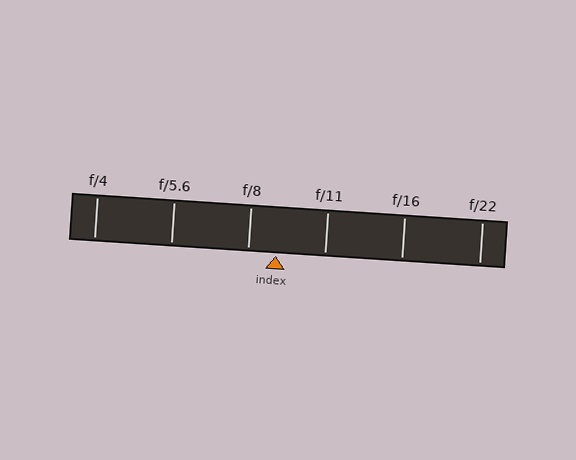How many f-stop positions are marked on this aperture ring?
There are 6 f-stop positions marked.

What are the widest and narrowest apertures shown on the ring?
The widest aperture shown is f/4 and the narrowest is f/22.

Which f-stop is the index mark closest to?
The index mark is closest to f/8.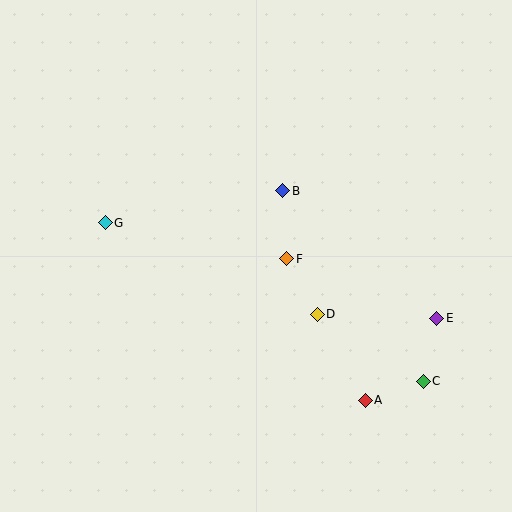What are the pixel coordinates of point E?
Point E is at (437, 318).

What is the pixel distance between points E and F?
The distance between E and F is 162 pixels.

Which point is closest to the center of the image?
Point F at (287, 259) is closest to the center.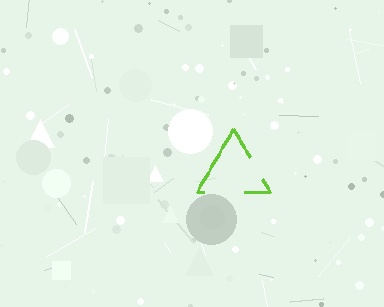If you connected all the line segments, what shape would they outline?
They would outline a triangle.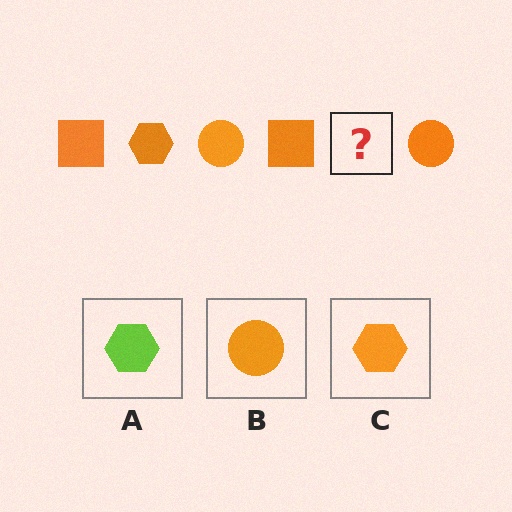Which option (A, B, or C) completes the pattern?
C.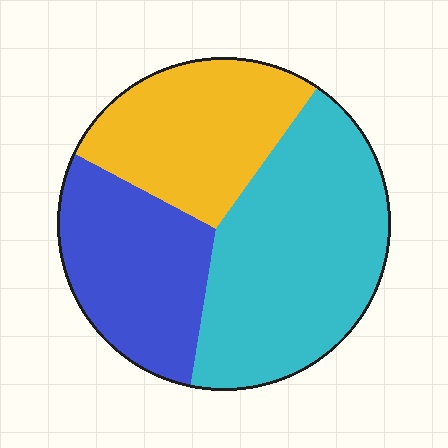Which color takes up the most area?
Cyan, at roughly 45%.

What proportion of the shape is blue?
Blue covers roughly 25% of the shape.